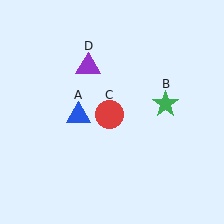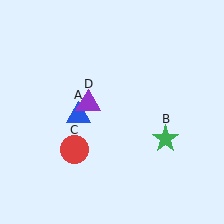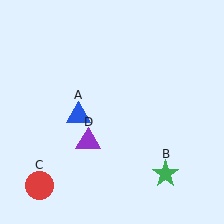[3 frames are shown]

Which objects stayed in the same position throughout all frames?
Blue triangle (object A) remained stationary.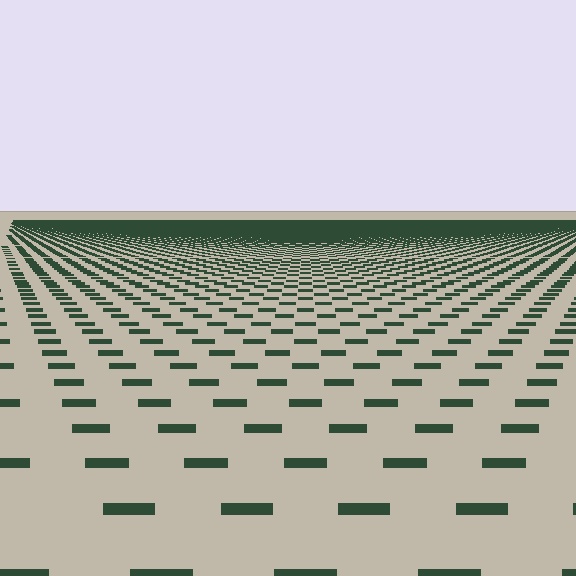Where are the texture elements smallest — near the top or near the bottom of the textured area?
Near the top.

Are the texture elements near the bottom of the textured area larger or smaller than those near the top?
Larger. Near the bottom, elements are closer to the viewer and appear at a bigger on-screen size.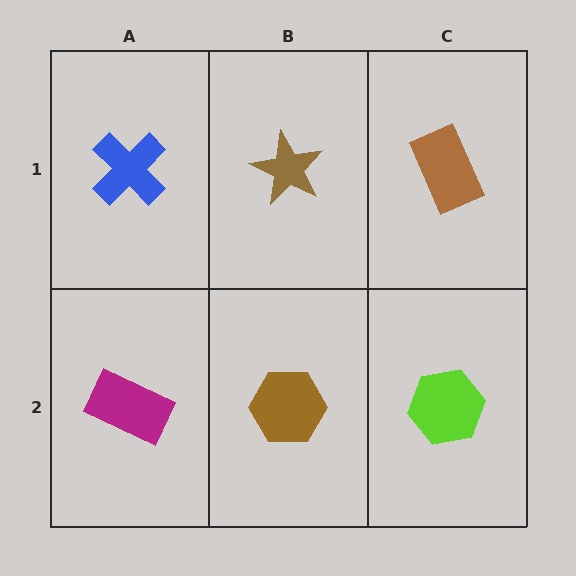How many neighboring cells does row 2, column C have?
2.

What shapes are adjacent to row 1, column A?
A magenta rectangle (row 2, column A), a brown star (row 1, column B).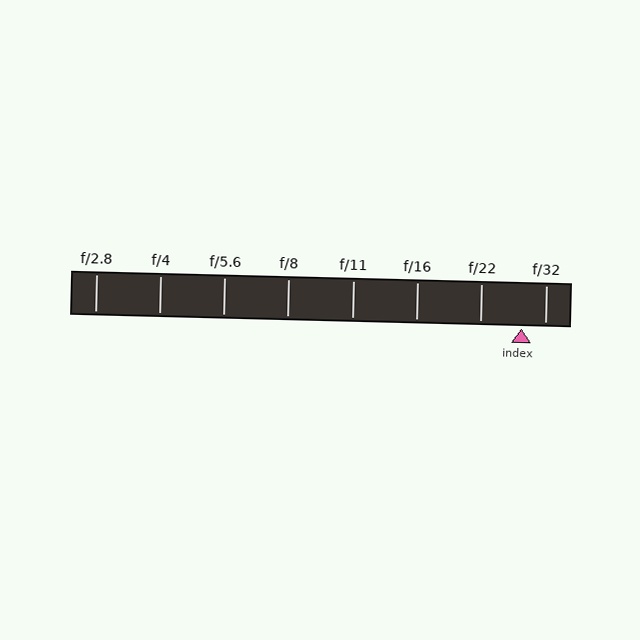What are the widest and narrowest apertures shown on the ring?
The widest aperture shown is f/2.8 and the narrowest is f/32.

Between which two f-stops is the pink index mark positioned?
The index mark is between f/22 and f/32.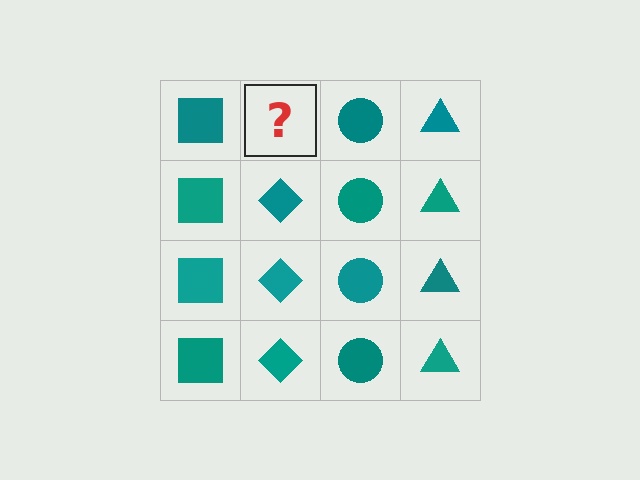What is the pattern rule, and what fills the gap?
The rule is that each column has a consistent shape. The gap should be filled with a teal diamond.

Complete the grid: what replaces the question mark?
The question mark should be replaced with a teal diamond.